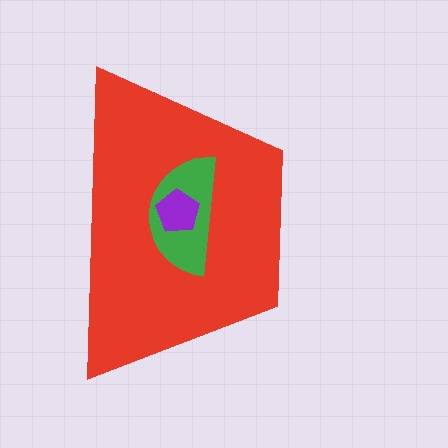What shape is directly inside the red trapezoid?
The green semicircle.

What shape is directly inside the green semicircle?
The purple pentagon.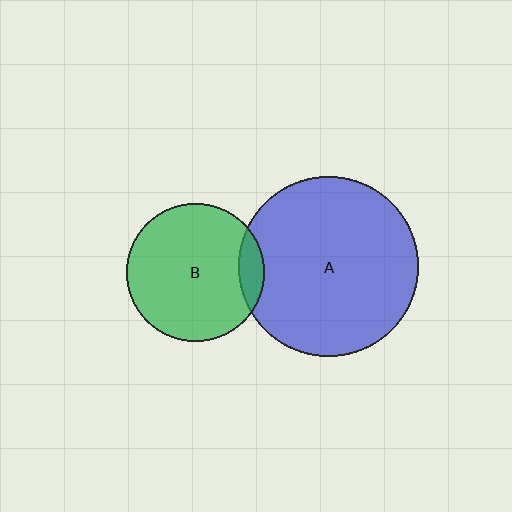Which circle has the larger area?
Circle A (blue).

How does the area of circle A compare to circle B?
Approximately 1.7 times.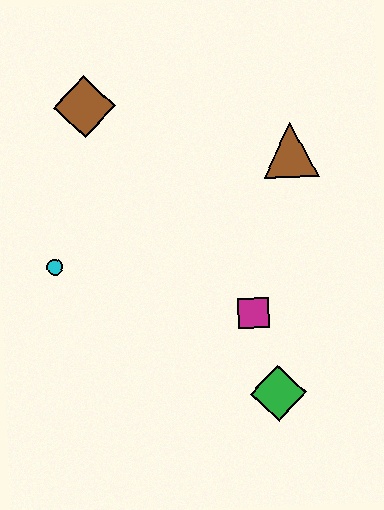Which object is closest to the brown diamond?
The cyan circle is closest to the brown diamond.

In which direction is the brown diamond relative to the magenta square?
The brown diamond is above the magenta square.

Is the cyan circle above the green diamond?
Yes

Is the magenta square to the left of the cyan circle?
No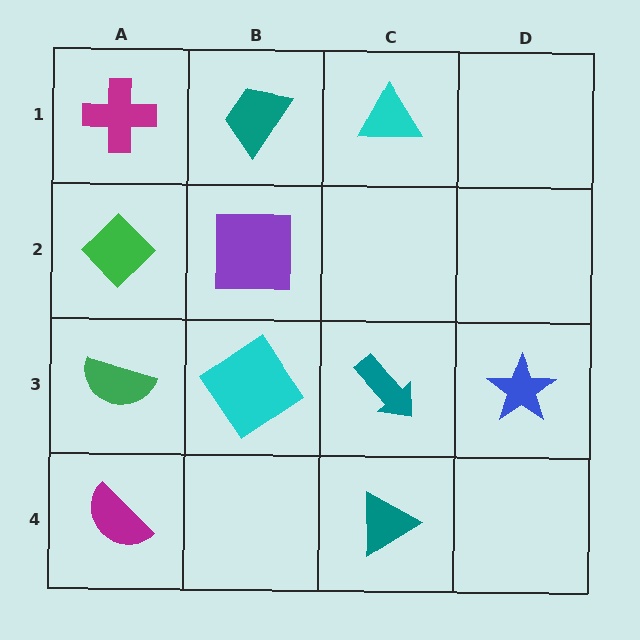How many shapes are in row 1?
3 shapes.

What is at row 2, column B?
A purple square.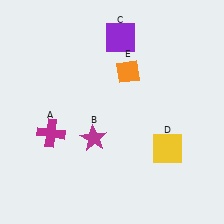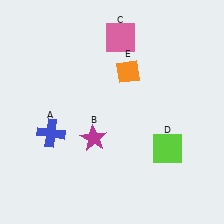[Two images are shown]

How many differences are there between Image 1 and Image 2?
There are 3 differences between the two images.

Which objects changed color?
A changed from magenta to blue. C changed from purple to pink. D changed from yellow to lime.